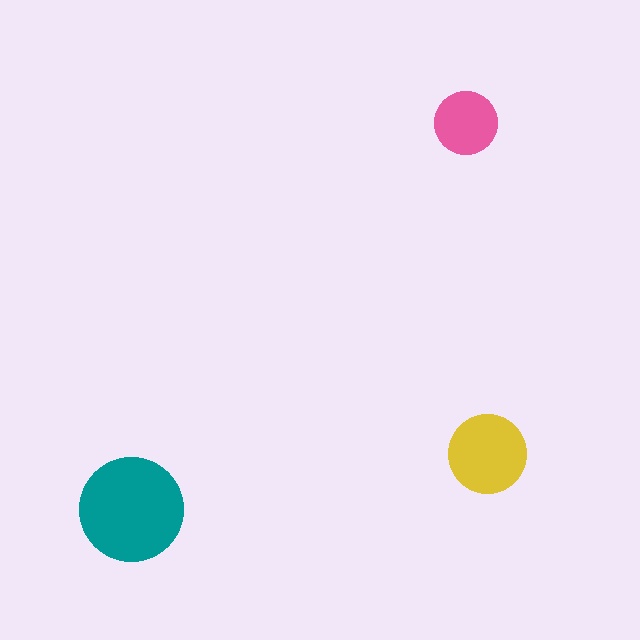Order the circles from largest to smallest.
the teal one, the yellow one, the pink one.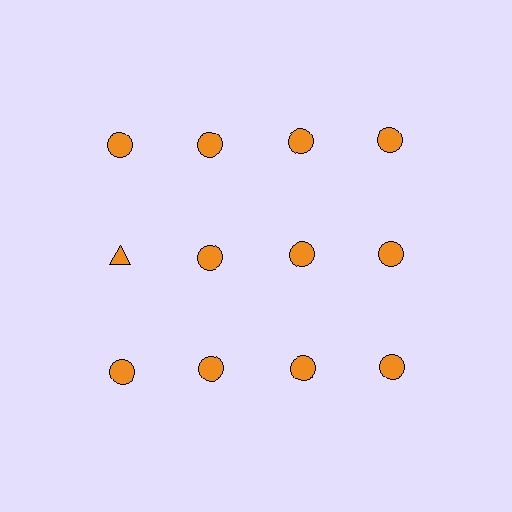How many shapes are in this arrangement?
There are 12 shapes arranged in a grid pattern.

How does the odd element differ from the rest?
It has a different shape: triangle instead of circle.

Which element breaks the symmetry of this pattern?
The orange triangle in the second row, leftmost column breaks the symmetry. All other shapes are orange circles.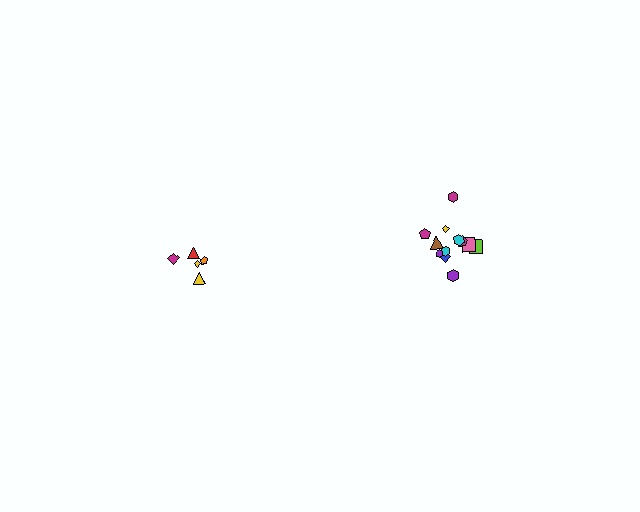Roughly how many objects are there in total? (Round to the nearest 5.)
Roughly 15 objects in total.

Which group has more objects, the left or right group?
The right group.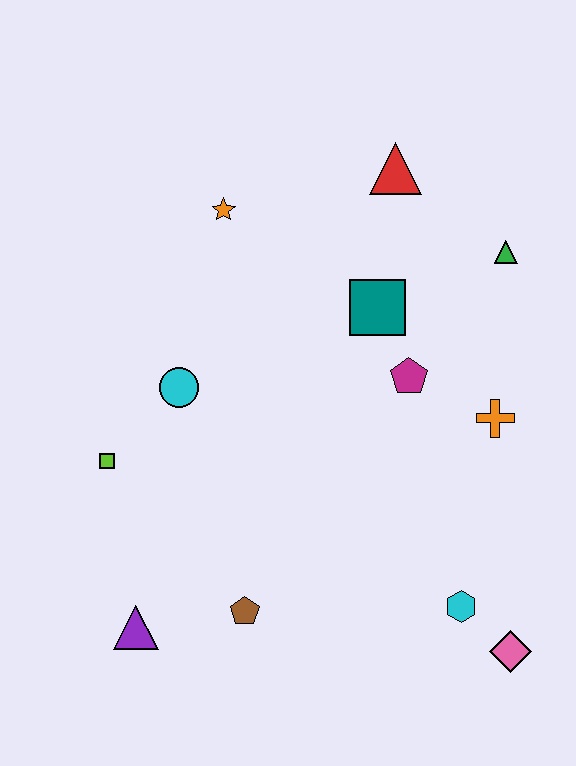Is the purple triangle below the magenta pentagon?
Yes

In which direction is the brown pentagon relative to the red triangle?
The brown pentagon is below the red triangle.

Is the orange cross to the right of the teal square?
Yes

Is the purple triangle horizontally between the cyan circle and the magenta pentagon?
No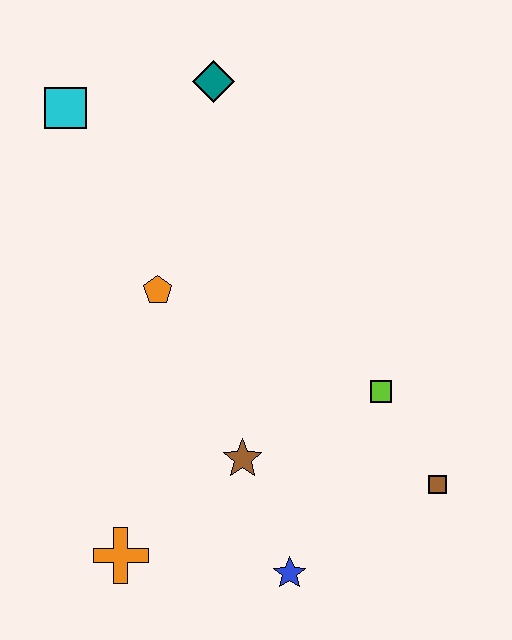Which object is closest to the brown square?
The lime square is closest to the brown square.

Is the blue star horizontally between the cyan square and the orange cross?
No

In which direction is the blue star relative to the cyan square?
The blue star is below the cyan square.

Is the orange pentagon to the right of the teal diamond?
No